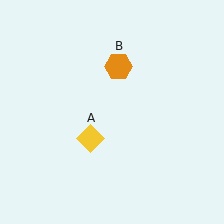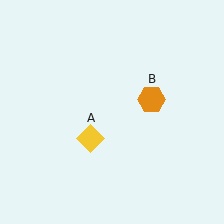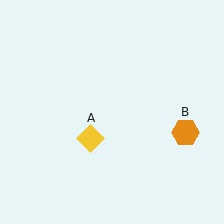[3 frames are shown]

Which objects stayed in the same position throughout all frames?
Yellow diamond (object A) remained stationary.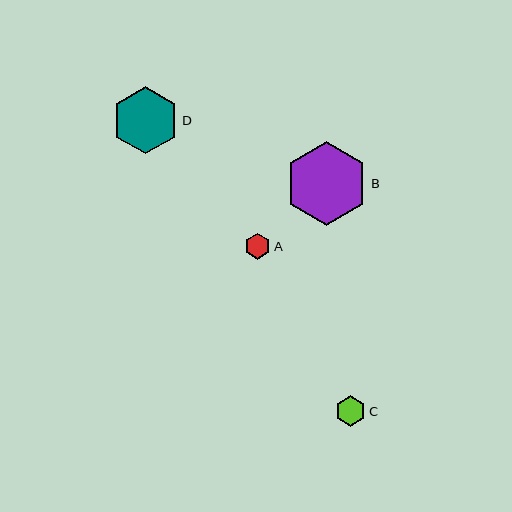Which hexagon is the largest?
Hexagon B is the largest with a size of approximately 84 pixels.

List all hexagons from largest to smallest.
From largest to smallest: B, D, C, A.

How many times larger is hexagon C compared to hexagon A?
Hexagon C is approximately 1.2 times the size of hexagon A.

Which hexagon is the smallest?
Hexagon A is the smallest with a size of approximately 26 pixels.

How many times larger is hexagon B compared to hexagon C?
Hexagon B is approximately 2.7 times the size of hexagon C.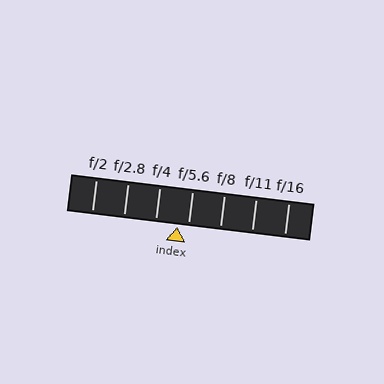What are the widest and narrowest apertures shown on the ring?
The widest aperture shown is f/2 and the narrowest is f/16.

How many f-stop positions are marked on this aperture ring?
There are 7 f-stop positions marked.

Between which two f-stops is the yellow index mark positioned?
The index mark is between f/4 and f/5.6.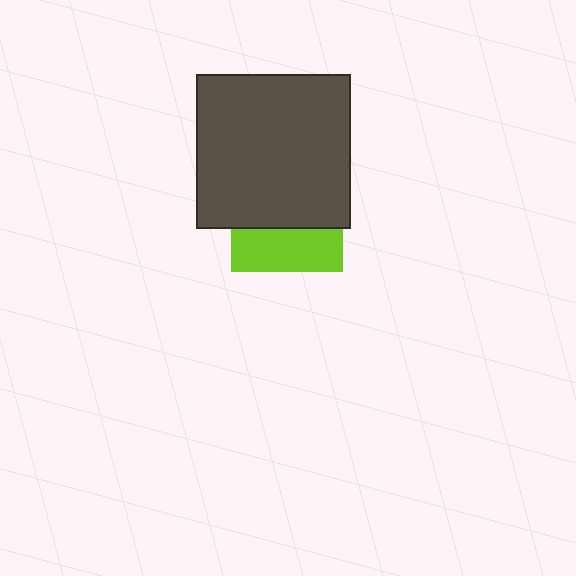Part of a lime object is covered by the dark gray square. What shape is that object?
It is a square.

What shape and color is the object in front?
The object in front is a dark gray square.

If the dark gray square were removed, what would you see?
You would see the complete lime square.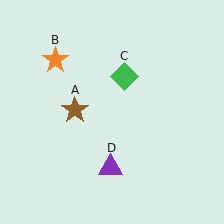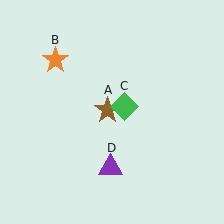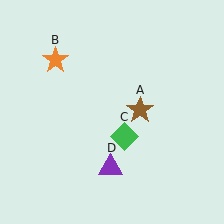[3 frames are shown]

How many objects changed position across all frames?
2 objects changed position: brown star (object A), green diamond (object C).